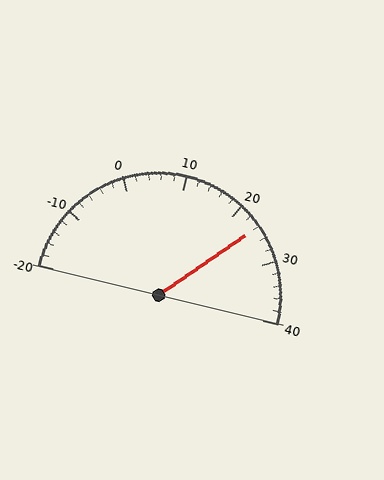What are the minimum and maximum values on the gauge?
The gauge ranges from -20 to 40.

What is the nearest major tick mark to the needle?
The nearest major tick mark is 20.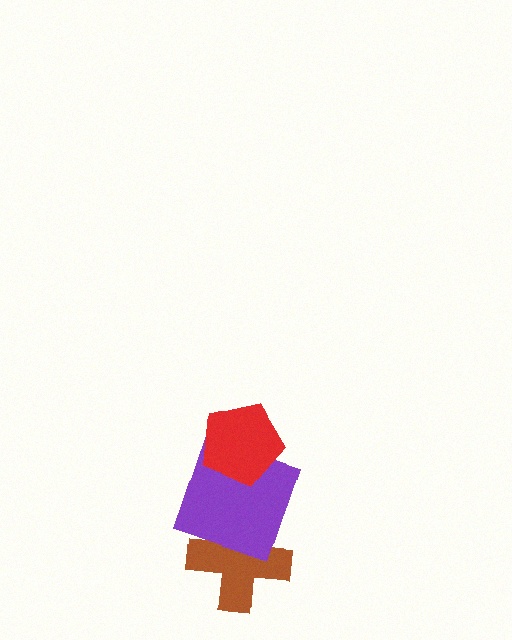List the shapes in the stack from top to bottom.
From top to bottom: the red pentagon, the purple square, the brown cross.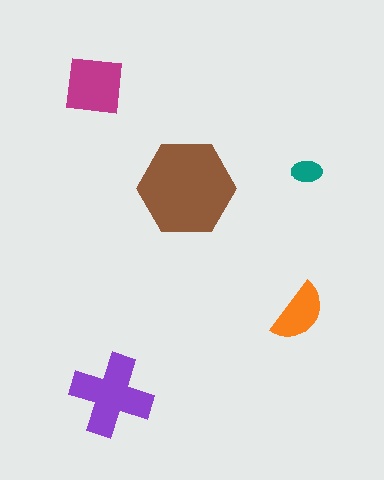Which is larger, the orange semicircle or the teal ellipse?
The orange semicircle.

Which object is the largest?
The brown hexagon.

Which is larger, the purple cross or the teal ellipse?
The purple cross.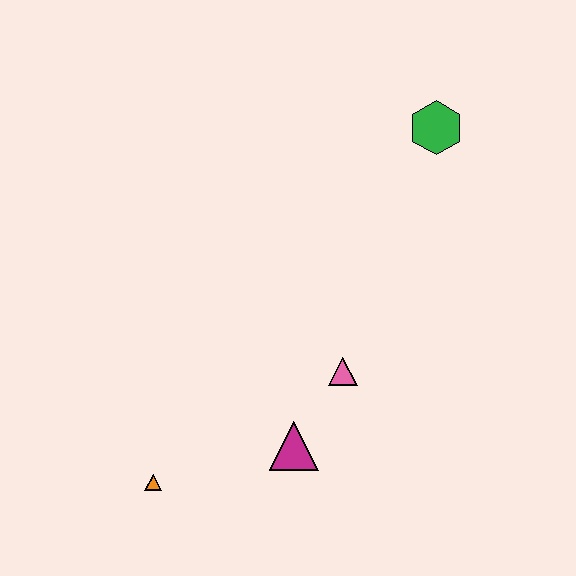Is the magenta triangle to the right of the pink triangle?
No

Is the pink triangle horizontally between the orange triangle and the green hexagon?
Yes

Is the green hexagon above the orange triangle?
Yes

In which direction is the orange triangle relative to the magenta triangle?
The orange triangle is to the left of the magenta triangle.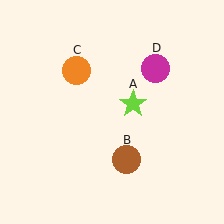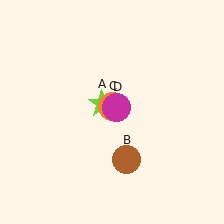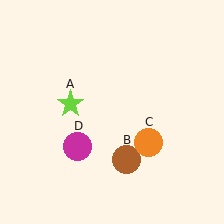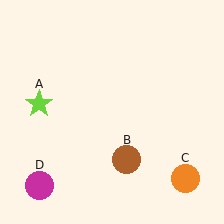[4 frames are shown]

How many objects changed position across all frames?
3 objects changed position: lime star (object A), orange circle (object C), magenta circle (object D).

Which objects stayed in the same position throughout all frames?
Brown circle (object B) remained stationary.